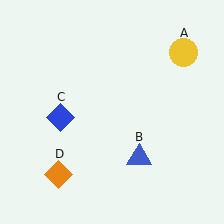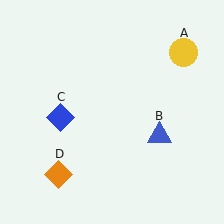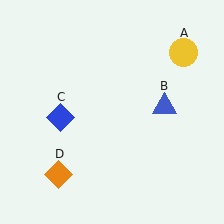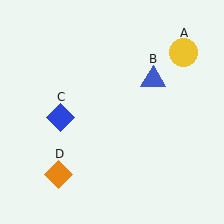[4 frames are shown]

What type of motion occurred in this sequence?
The blue triangle (object B) rotated counterclockwise around the center of the scene.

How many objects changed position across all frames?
1 object changed position: blue triangle (object B).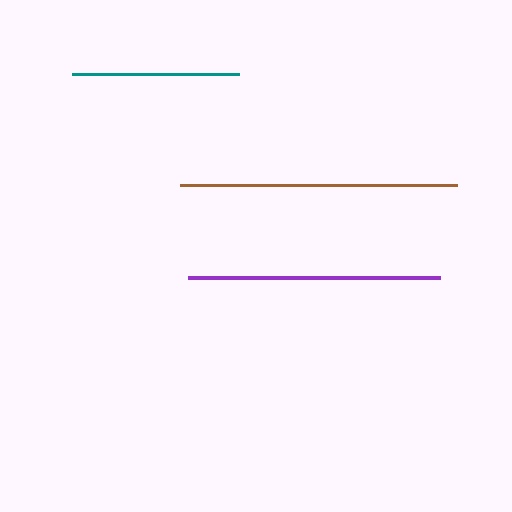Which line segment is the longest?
The brown line is the longest at approximately 278 pixels.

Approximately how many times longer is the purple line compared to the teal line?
The purple line is approximately 1.5 times the length of the teal line.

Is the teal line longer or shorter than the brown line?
The brown line is longer than the teal line.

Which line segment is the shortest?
The teal line is the shortest at approximately 167 pixels.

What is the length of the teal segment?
The teal segment is approximately 167 pixels long.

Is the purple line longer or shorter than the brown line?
The brown line is longer than the purple line.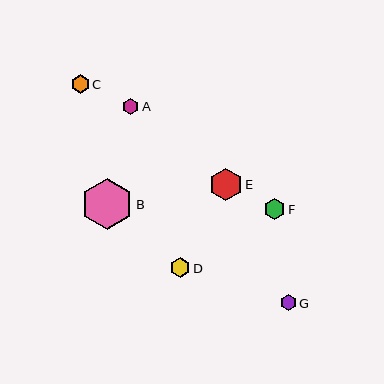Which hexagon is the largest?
Hexagon B is the largest with a size of approximately 52 pixels.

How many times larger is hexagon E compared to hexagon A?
Hexagon E is approximately 2.0 times the size of hexagon A.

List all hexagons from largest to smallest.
From largest to smallest: B, E, F, D, C, A, G.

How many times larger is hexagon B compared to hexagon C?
Hexagon B is approximately 2.9 times the size of hexagon C.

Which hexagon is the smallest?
Hexagon G is the smallest with a size of approximately 16 pixels.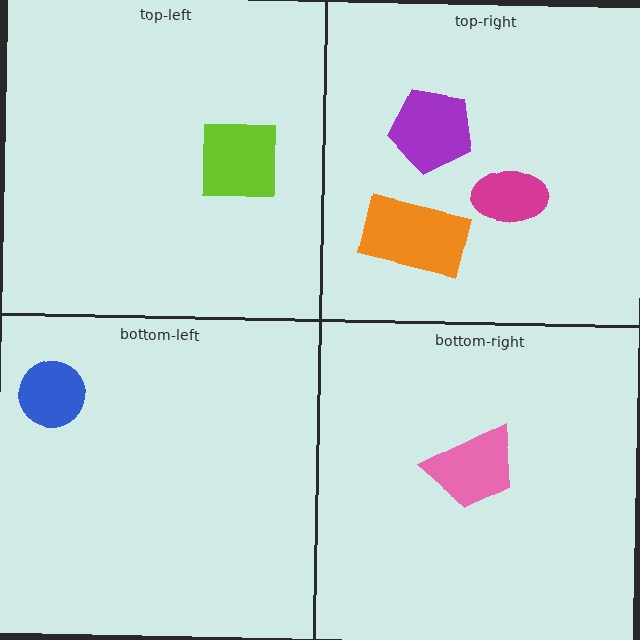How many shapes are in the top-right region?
3.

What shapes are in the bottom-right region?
The pink trapezoid.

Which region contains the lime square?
The top-left region.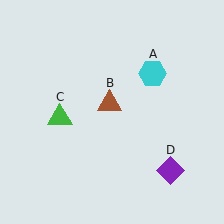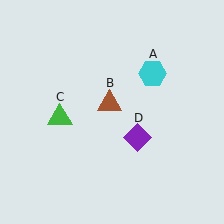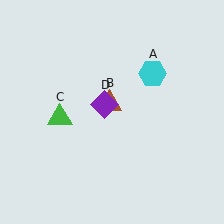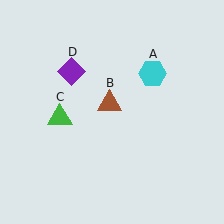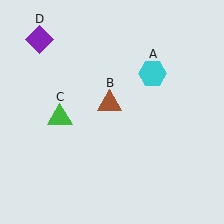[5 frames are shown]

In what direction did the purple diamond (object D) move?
The purple diamond (object D) moved up and to the left.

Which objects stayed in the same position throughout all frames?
Cyan hexagon (object A) and brown triangle (object B) and green triangle (object C) remained stationary.